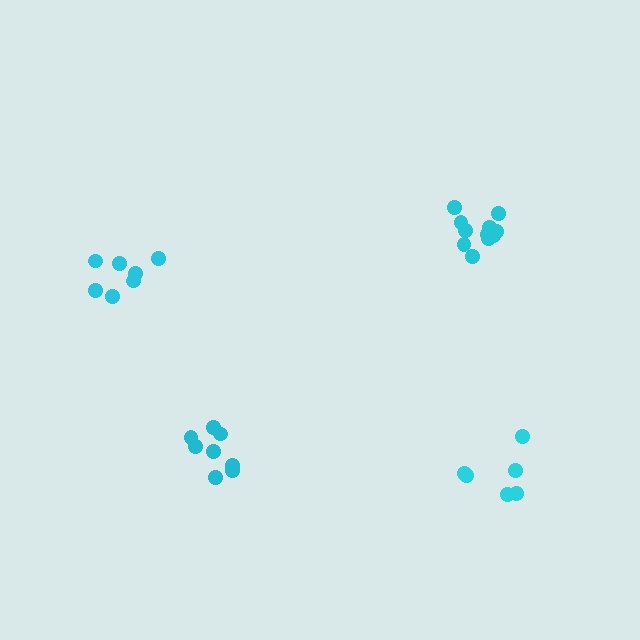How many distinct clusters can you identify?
There are 4 distinct clusters.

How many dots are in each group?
Group 1: 7 dots, Group 2: 11 dots, Group 3: 6 dots, Group 4: 8 dots (32 total).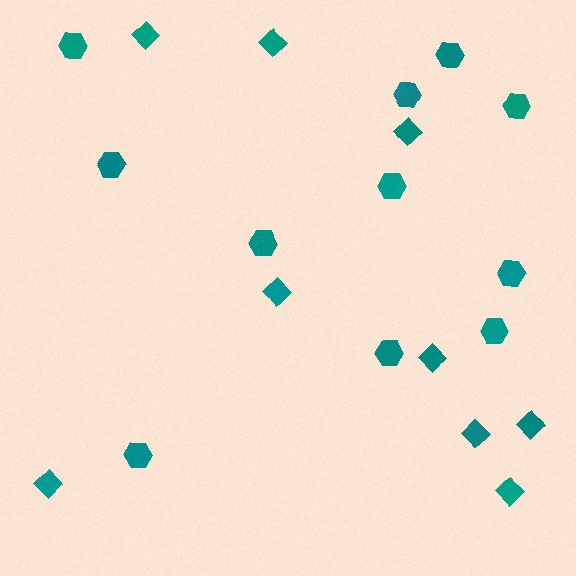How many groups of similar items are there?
There are 2 groups: one group of hexagons (11) and one group of diamonds (9).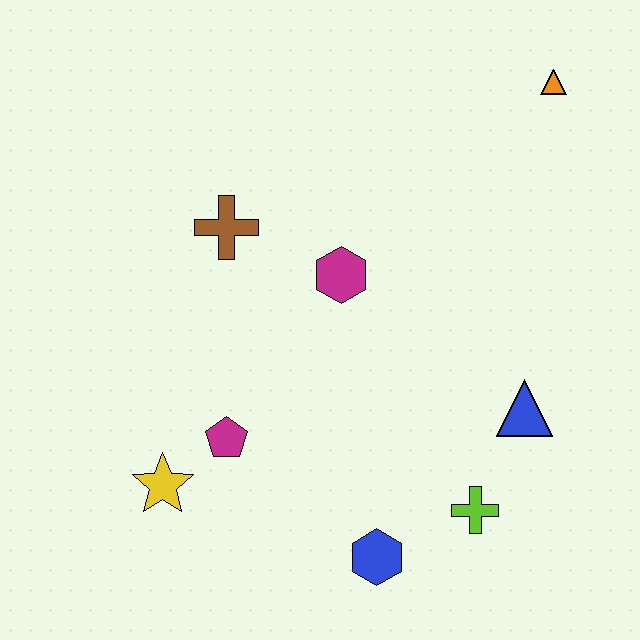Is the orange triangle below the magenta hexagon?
No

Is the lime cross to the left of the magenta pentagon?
No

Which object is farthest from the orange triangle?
The yellow star is farthest from the orange triangle.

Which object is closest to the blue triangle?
The lime cross is closest to the blue triangle.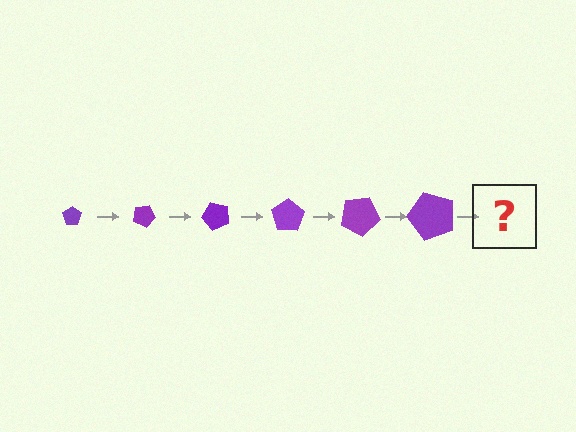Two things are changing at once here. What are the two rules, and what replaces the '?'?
The two rules are that the pentagon grows larger each step and it rotates 25 degrees each step. The '?' should be a pentagon, larger than the previous one and rotated 150 degrees from the start.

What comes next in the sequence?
The next element should be a pentagon, larger than the previous one and rotated 150 degrees from the start.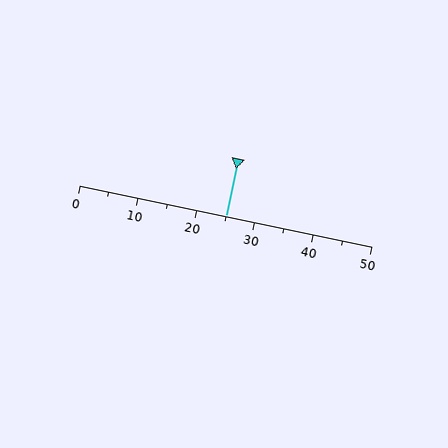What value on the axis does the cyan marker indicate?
The marker indicates approximately 25.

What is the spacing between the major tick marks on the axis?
The major ticks are spaced 10 apart.